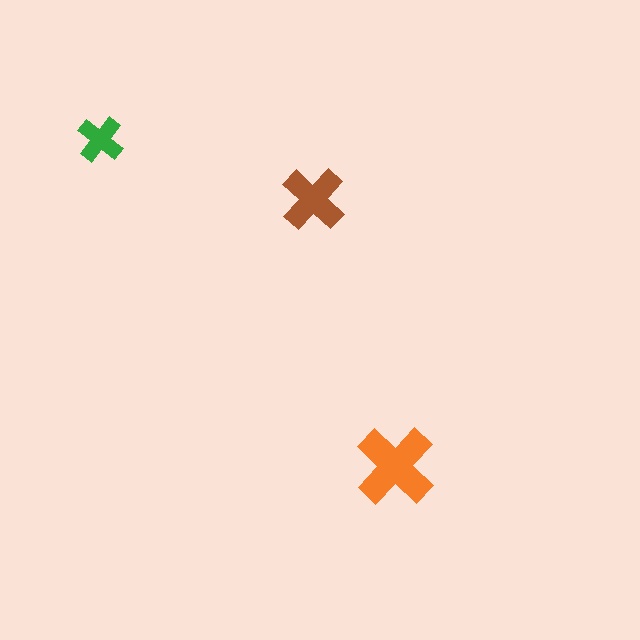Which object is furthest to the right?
The orange cross is rightmost.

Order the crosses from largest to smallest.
the orange one, the brown one, the green one.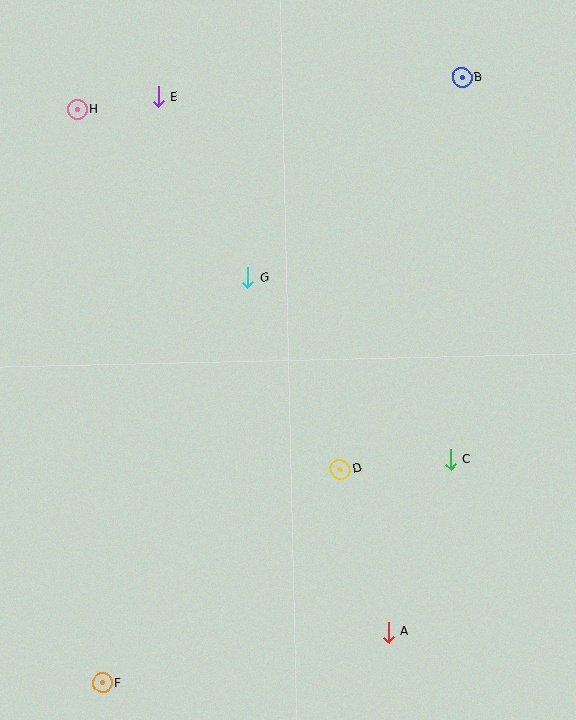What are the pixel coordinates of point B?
Point B is at (462, 77).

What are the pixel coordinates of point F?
Point F is at (103, 683).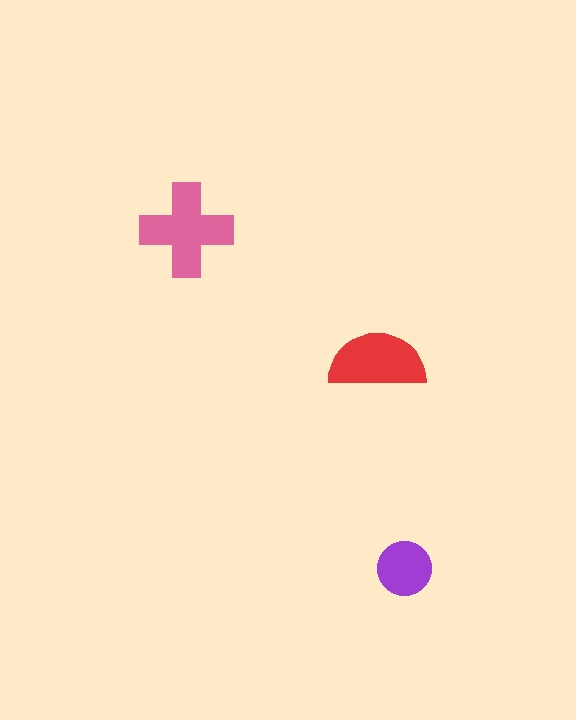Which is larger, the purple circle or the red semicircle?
The red semicircle.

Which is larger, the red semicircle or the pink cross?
The pink cross.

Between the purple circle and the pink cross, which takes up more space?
The pink cross.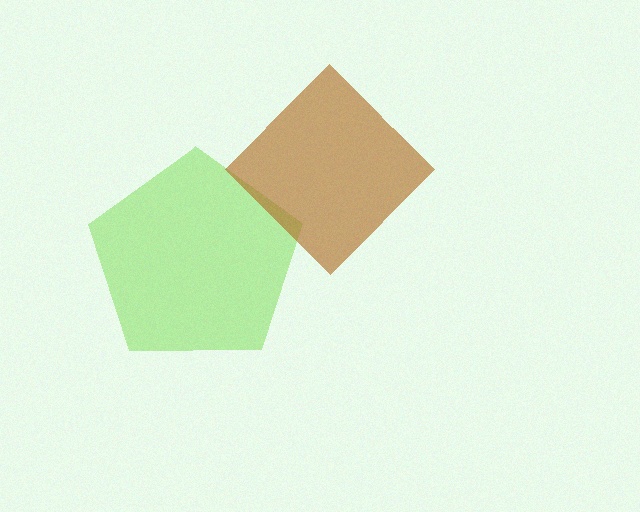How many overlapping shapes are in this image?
There are 2 overlapping shapes in the image.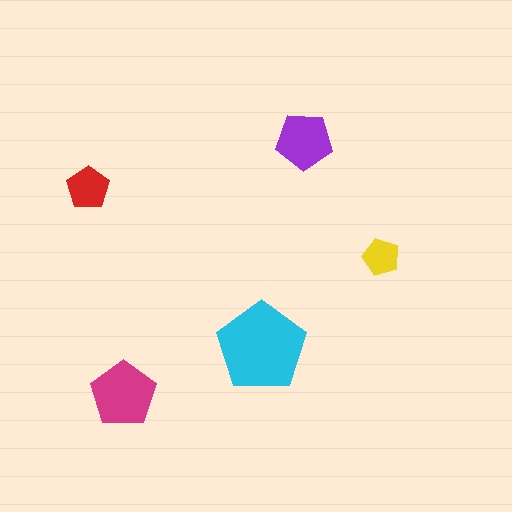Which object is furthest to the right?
The yellow pentagon is rightmost.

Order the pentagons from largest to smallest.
the cyan one, the magenta one, the purple one, the red one, the yellow one.